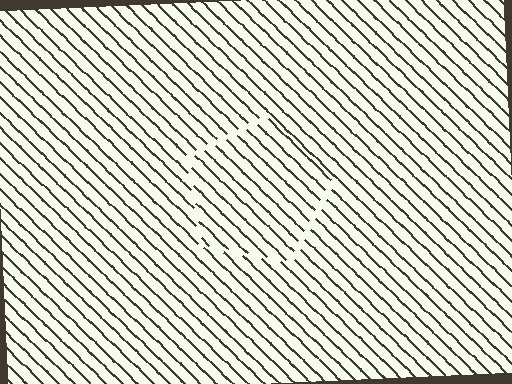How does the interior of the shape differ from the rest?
The interior of the shape contains the same grating, shifted by half a period — the contour is defined by the phase discontinuity where line-ends from the inner and outer gratings abut.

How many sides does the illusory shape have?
5 sides — the line-ends trace a pentagon.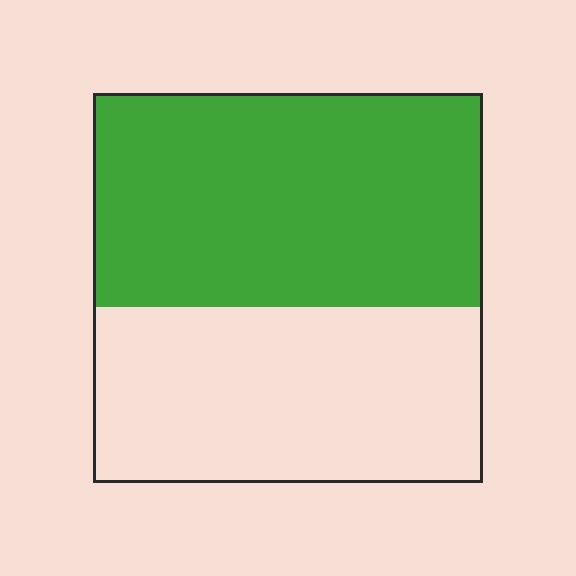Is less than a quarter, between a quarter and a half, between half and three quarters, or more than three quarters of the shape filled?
Between half and three quarters.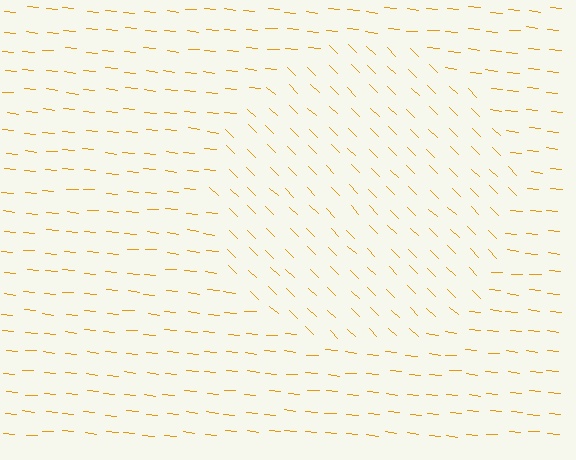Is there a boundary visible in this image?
Yes, there is a texture boundary formed by a change in line orientation.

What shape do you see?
I see a circle.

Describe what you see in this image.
The image is filled with small orange line segments. A circle region in the image has lines oriented differently from the surrounding lines, creating a visible texture boundary.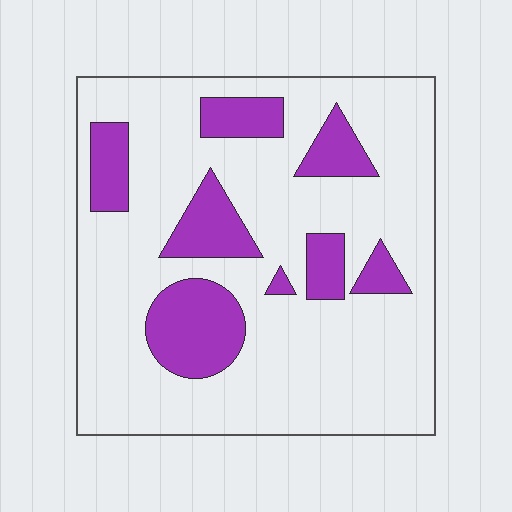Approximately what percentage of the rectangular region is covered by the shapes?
Approximately 20%.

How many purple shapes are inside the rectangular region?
8.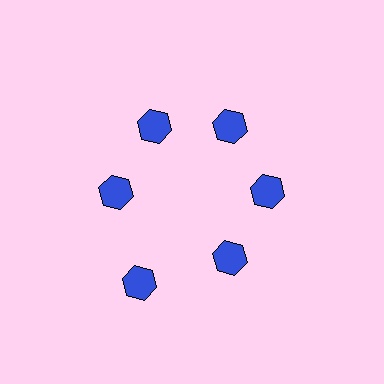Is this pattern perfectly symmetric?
No. The 6 blue hexagons are arranged in a ring, but one element near the 7 o'clock position is pushed outward from the center, breaking the 6-fold rotational symmetry.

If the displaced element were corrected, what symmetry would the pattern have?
It would have 6-fold rotational symmetry — the pattern would map onto itself every 60 degrees.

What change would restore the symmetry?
The symmetry would be restored by moving it inward, back onto the ring so that all 6 hexagons sit at equal angles and equal distance from the center.